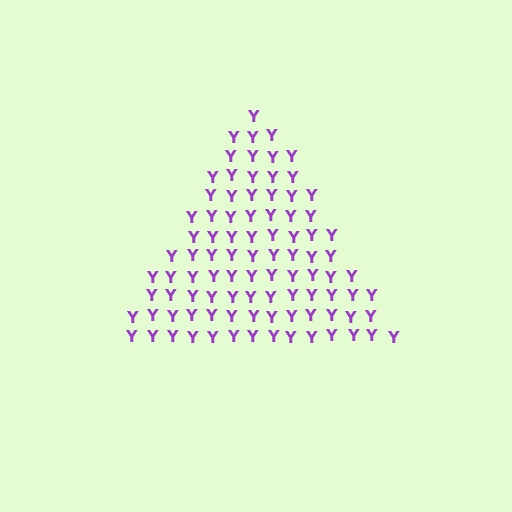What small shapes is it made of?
It is made of small letter Y's.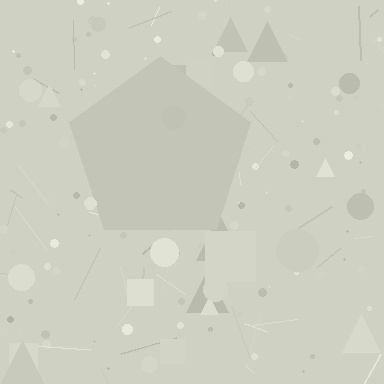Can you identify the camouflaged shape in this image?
The camouflaged shape is a pentagon.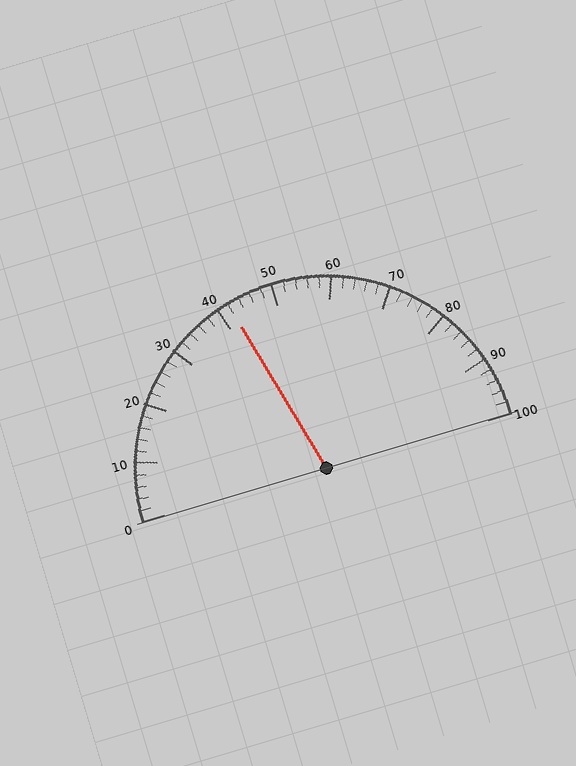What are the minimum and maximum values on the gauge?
The gauge ranges from 0 to 100.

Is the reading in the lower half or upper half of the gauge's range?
The reading is in the lower half of the range (0 to 100).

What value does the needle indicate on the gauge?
The needle indicates approximately 42.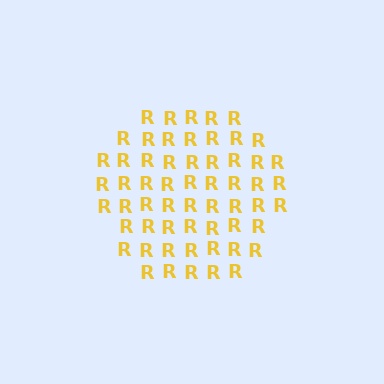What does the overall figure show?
The overall figure shows a hexagon.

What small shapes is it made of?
It is made of small letter R's.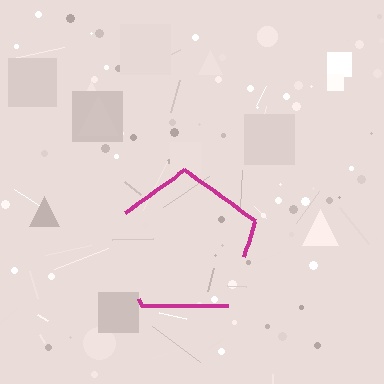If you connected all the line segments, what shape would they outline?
They would outline a pentagon.